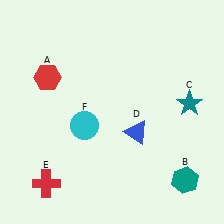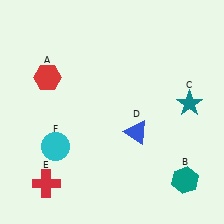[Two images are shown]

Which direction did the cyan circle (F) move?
The cyan circle (F) moved left.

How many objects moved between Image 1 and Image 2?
1 object moved between the two images.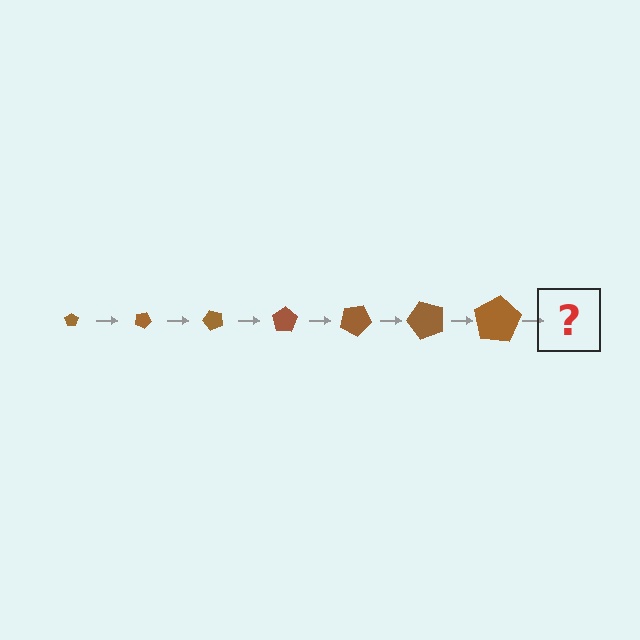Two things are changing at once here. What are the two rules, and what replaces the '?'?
The two rules are that the pentagon grows larger each step and it rotates 25 degrees each step. The '?' should be a pentagon, larger than the previous one and rotated 175 degrees from the start.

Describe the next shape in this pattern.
It should be a pentagon, larger than the previous one and rotated 175 degrees from the start.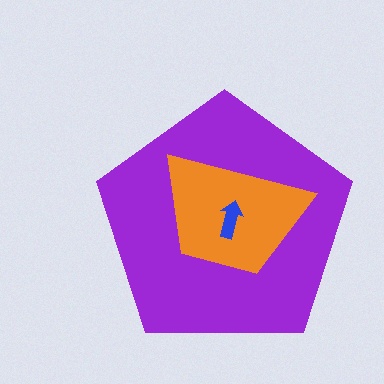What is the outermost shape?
The purple pentagon.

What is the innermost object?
The blue arrow.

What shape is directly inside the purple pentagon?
The orange trapezoid.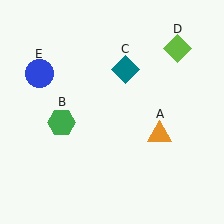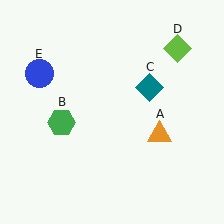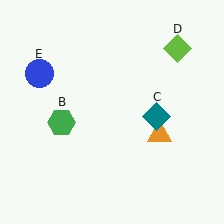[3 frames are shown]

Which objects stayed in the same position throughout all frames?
Orange triangle (object A) and green hexagon (object B) and lime diamond (object D) and blue circle (object E) remained stationary.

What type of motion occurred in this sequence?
The teal diamond (object C) rotated clockwise around the center of the scene.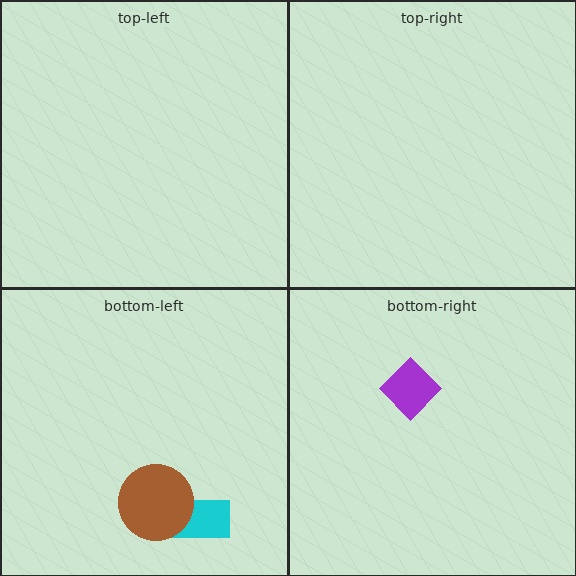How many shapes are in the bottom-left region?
2.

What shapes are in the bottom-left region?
The cyan rectangle, the brown circle.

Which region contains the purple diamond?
The bottom-right region.